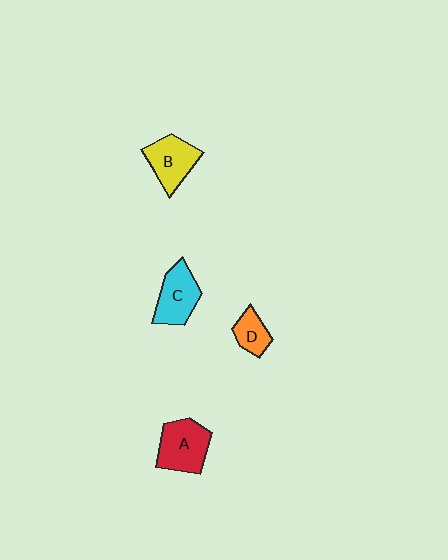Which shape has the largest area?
Shape A (red).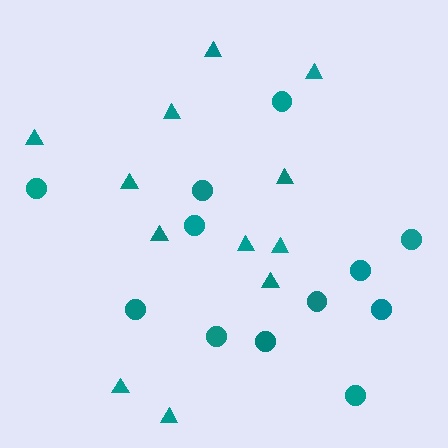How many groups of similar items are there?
There are 2 groups: one group of triangles (12) and one group of circles (12).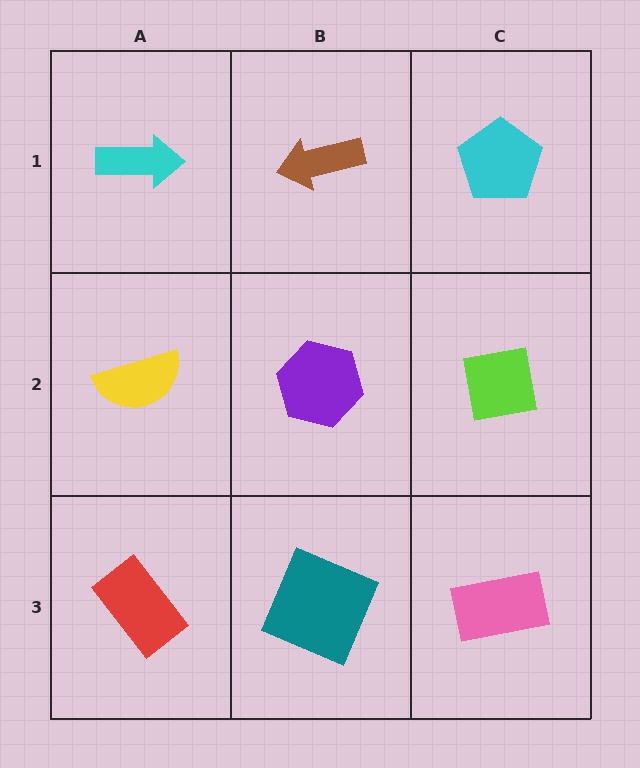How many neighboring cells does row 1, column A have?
2.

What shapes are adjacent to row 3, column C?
A lime square (row 2, column C), a teal square (row 3, column B).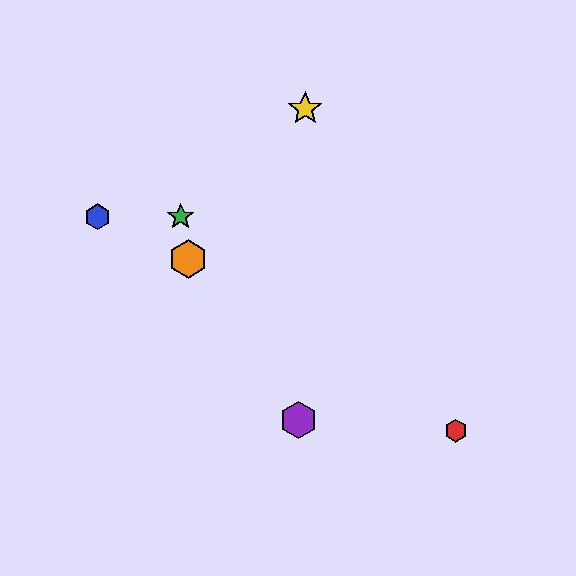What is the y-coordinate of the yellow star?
The yellow star is at y≈109.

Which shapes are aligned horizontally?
The blue hexagon, the green star are aligned horizontally.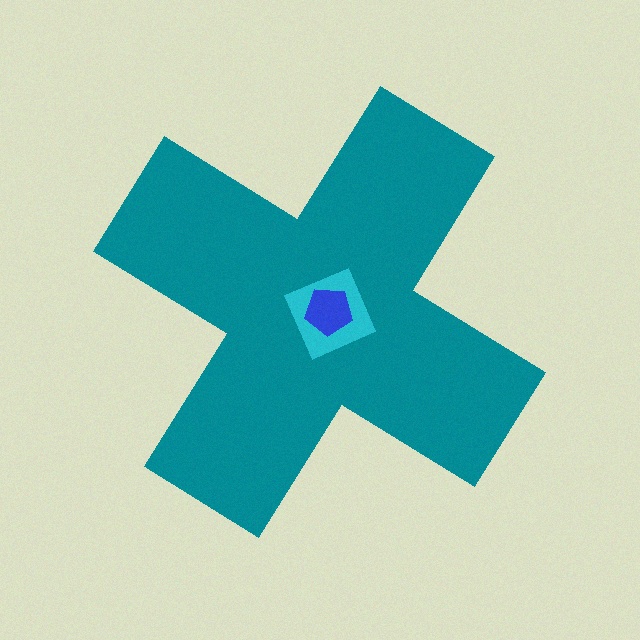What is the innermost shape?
The blue pentagon.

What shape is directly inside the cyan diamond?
The blue pentagon.